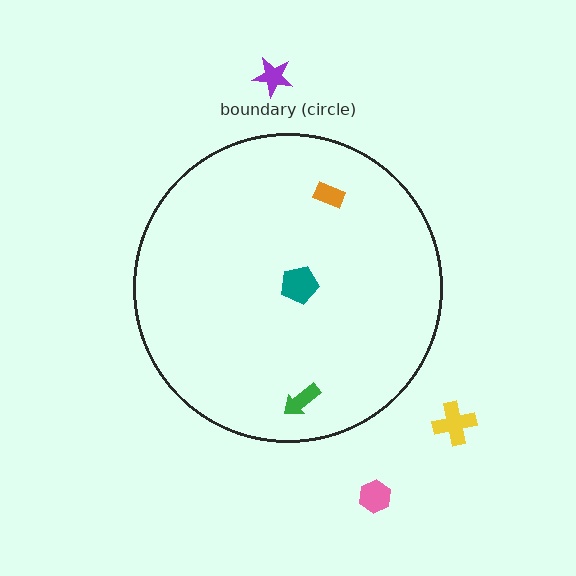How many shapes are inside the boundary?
3 inside, 3 outside.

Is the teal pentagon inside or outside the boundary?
Inside.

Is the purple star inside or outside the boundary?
Outside.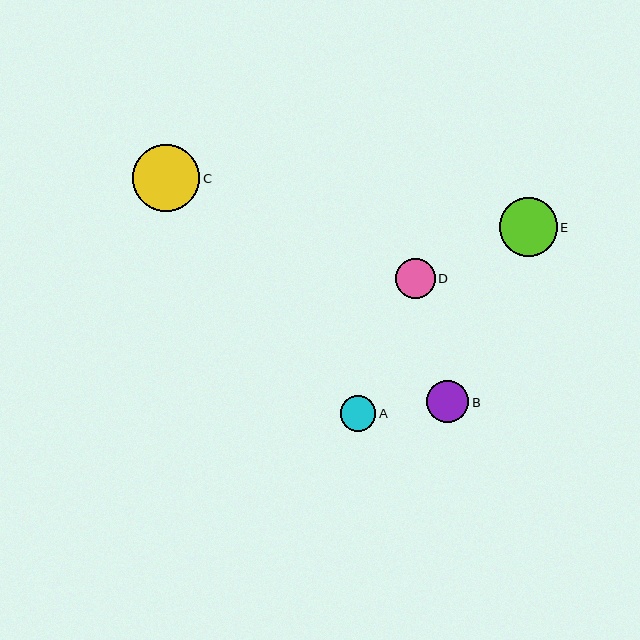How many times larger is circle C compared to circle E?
Circle C is approximately 1.1 times the size of circle E.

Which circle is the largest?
Circle C is the largest with a size of approximately 67 pixels.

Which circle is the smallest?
Circle A is the smallest with a size of approximately 36 pixels.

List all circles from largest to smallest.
From largest to smallest: C, E, B, D, A.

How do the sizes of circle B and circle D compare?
Circle B and circle D are approximately the same size.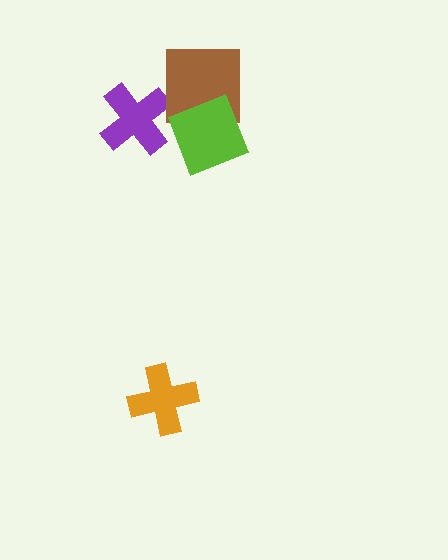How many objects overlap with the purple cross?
0 objects overlap with the purple cross.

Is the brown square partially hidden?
Yes, it is partially covered by another shape.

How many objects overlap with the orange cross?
0 objects overlap with the orange cross.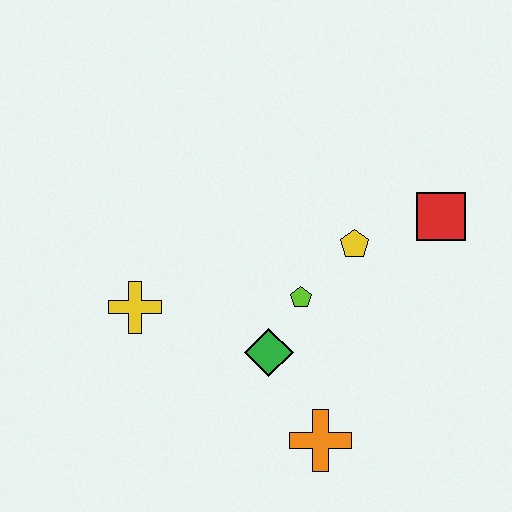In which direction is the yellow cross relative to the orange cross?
The yellow cross is to the left of the orange cross.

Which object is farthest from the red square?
The yellow cross is farthest from the red square.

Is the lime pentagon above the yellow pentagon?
No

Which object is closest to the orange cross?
The green diamond is closest to the orange cross.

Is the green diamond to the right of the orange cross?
No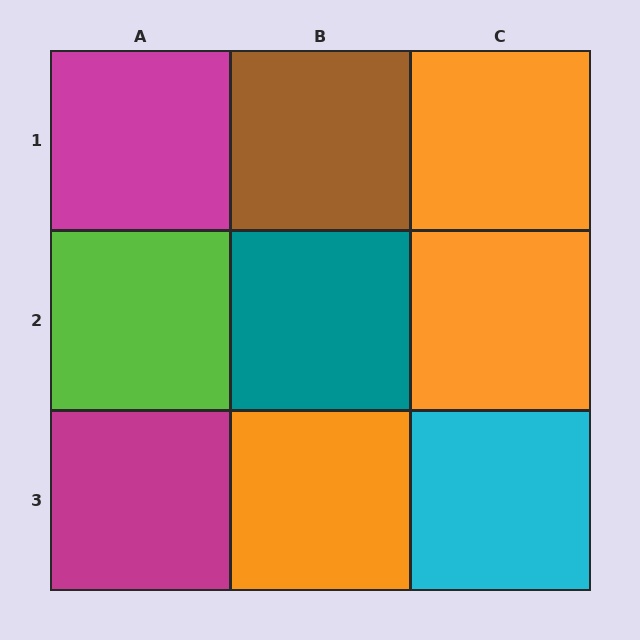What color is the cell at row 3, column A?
Magenta.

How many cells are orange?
3 cells are orange.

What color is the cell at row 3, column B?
Orange.